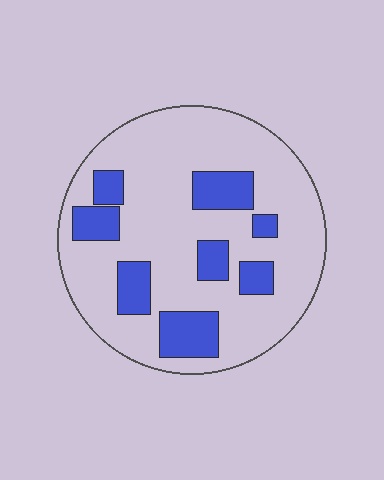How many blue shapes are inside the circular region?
8.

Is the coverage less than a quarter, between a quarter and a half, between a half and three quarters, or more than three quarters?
Less than a quarter.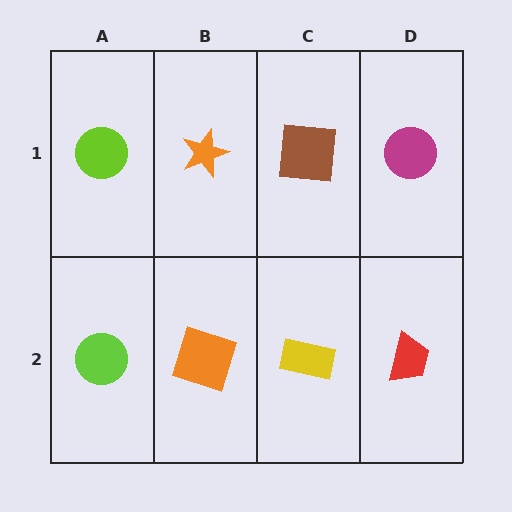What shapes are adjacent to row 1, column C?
A yellow rectangle (row 2, column C), an orange star (row 1, column B), a magenta circle (row 1, column D).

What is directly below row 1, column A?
A lime circle.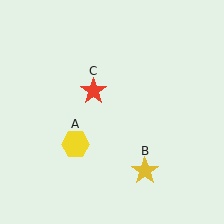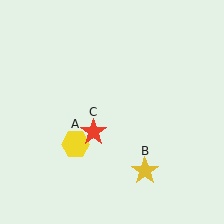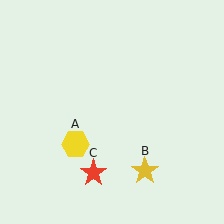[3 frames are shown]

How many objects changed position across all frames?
1 object changed position: red star (object C).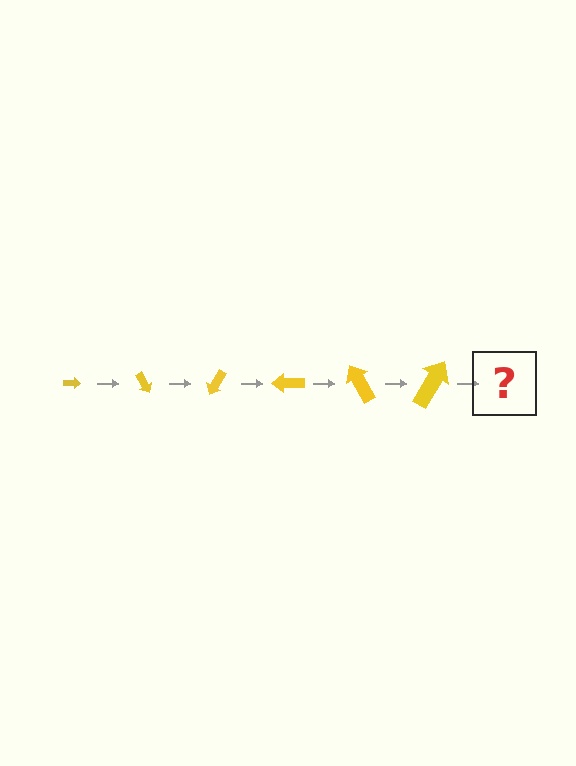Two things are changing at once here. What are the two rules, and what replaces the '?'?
The two rules are that the arrow grows larger each step and it rotates 60 degrees each step. The '?' should be an arrow, larger than the previous one and rotated 360 degrees from the start.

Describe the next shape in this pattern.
It should be an arrow, larger than the previous one and rotated 360 degrees from the start.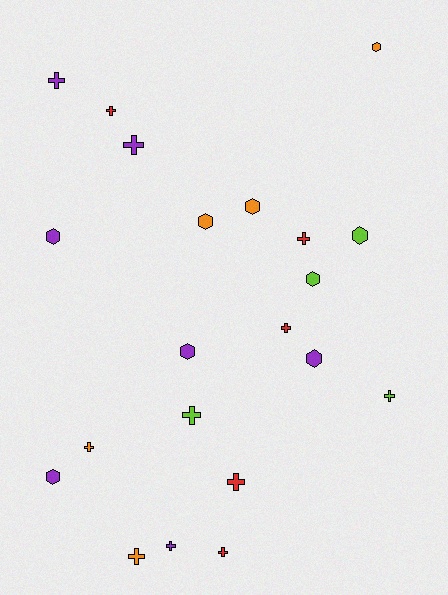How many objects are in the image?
There are 21 objects.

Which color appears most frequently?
Purple, with 7 objects.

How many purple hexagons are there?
There are 4 purple hexagons.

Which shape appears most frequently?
Cross, with 12 objects.